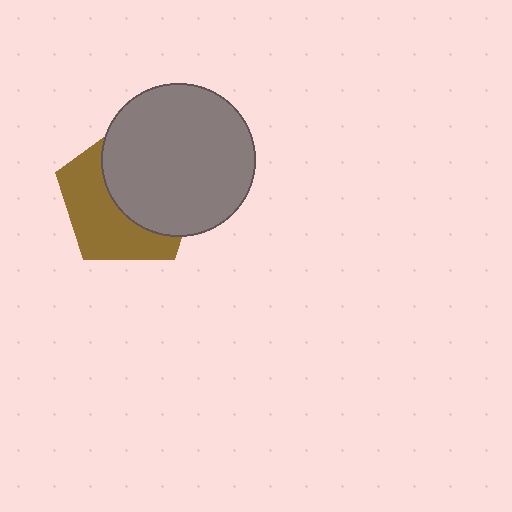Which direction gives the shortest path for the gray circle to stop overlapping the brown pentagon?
Moving right gives the shortest separation.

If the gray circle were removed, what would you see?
You would see the complete brown pentagon.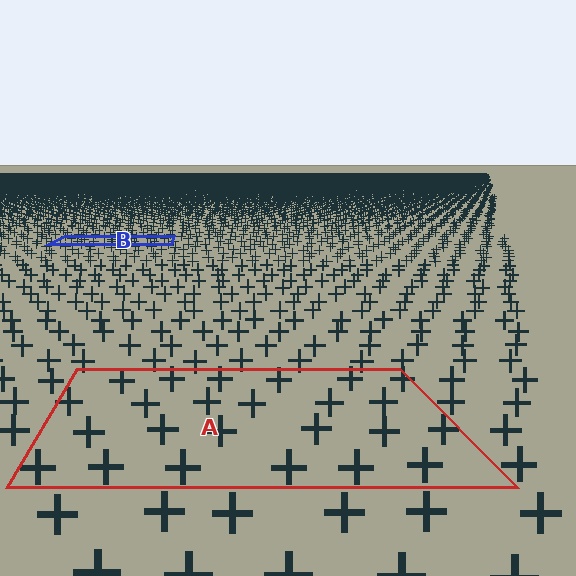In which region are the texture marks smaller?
The texture marks are smaller in region B, because it is farther away.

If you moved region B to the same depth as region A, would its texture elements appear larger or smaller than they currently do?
They would appear larger. At a closer depth, the same texture elements are projected at a bigger on-screen size.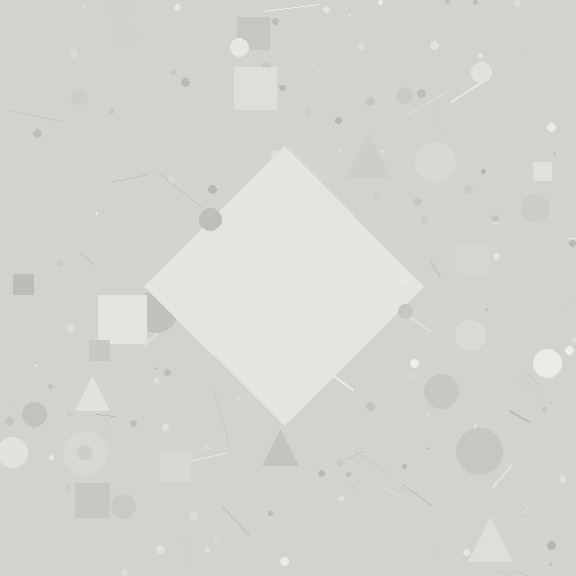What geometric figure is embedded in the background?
A diamond is embedded in the background.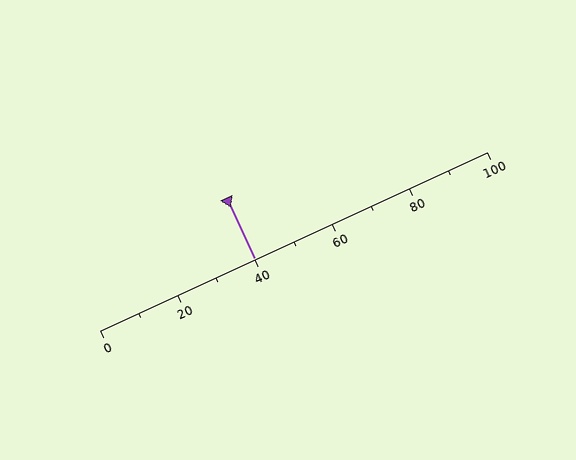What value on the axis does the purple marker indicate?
The marker indicates approximately 40.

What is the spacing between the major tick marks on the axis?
The major ticks are spaced 20 apart.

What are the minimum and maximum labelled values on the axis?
The axis runs from 0 to 100.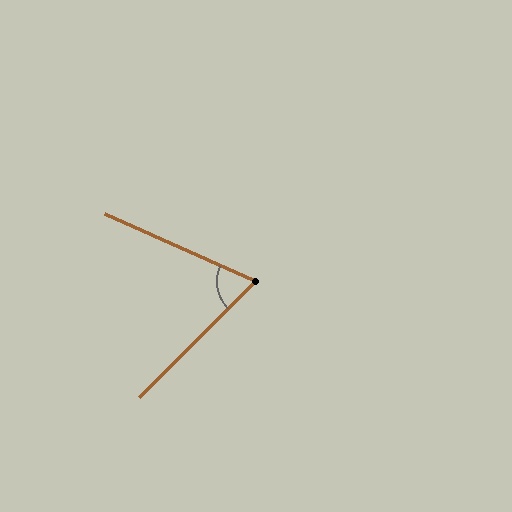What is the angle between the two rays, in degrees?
Approximately 69 degrees.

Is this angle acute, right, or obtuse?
It is acute.